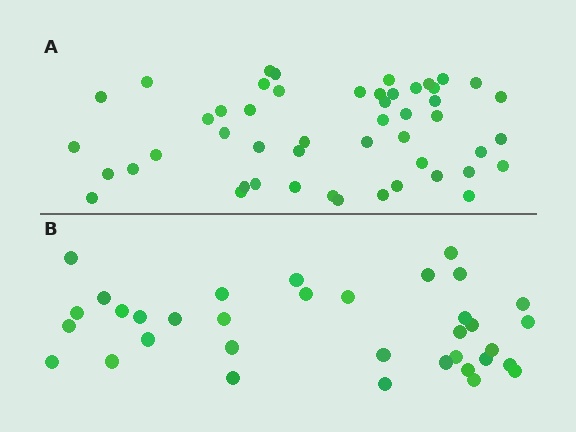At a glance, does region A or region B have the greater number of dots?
Region A (the top region) has more dots.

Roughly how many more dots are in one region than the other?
Region A has approximately 15 more dots than region B.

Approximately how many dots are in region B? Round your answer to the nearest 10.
About 40 dots. (The exact count is 35, which rounds to 40.)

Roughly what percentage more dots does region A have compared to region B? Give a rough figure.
About 45% more.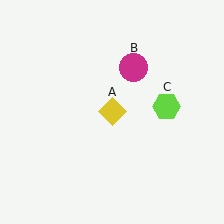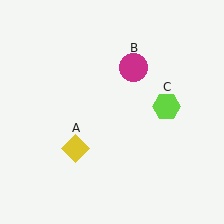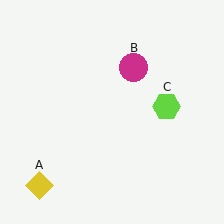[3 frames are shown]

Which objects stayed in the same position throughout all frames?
Magenta circle (object B) and lime hexagon (object C) remained stationary.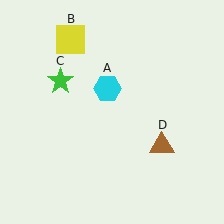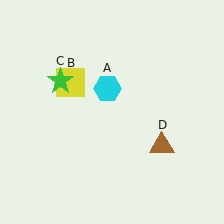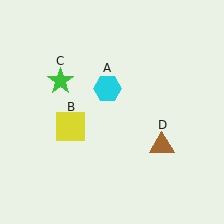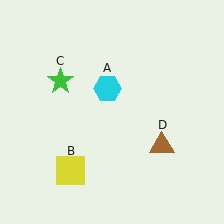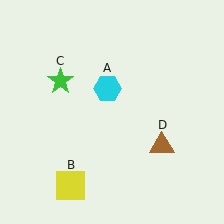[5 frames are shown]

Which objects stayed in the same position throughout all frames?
Cyan hexagon (object A) and green star (object C) and brown triangle (object D) remained stationary.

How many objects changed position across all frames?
1 object changed position: yellow square (object B).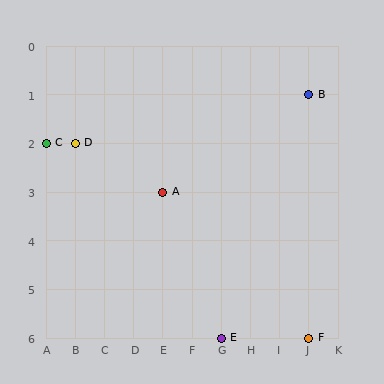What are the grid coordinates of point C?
Point C is at grid coordinates (A, 2).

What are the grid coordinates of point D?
Point D is at grid coordinates (B, 2).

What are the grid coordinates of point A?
Point A is at grid coordinates (E, 3).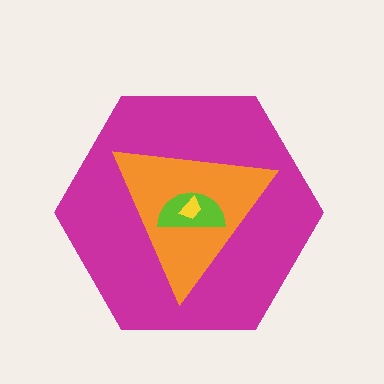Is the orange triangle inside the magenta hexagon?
Yes.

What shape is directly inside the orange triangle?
The lime semicircle.